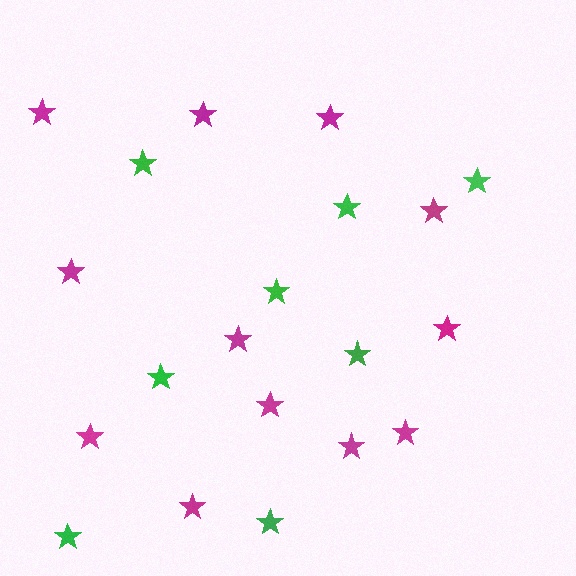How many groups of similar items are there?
There are 2 groups: one group of green stars (8) and one group of magenta stars (12).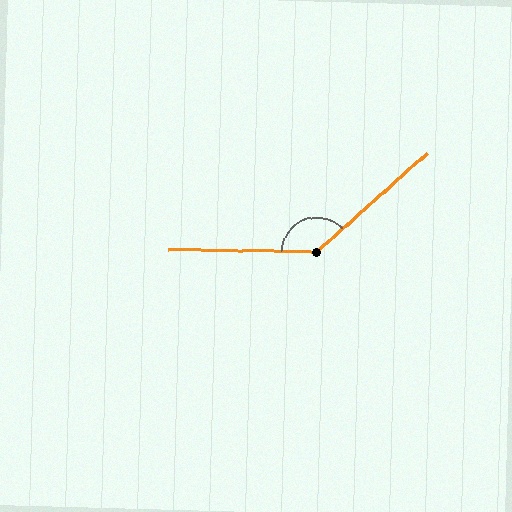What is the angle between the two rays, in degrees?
Approximately 138 degrees.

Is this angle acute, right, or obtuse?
It is obtuse.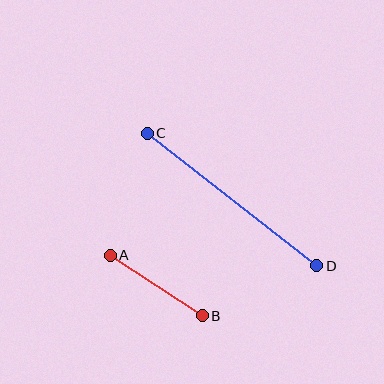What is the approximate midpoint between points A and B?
The midpoint is at approximately (156, 286) pixels.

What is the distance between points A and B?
The distance is approximately 110 pixels.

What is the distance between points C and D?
The distance is approximately 215 pixels.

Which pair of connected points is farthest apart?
Points C and D are farthest apart.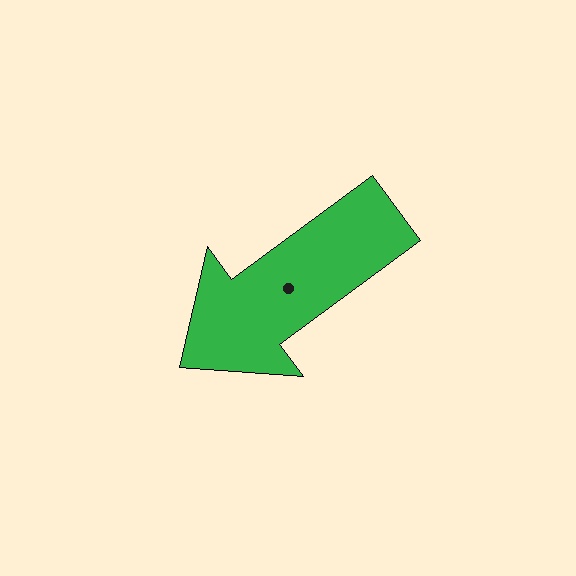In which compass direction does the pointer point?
Southwest.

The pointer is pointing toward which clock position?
Roughly 8 o'clock.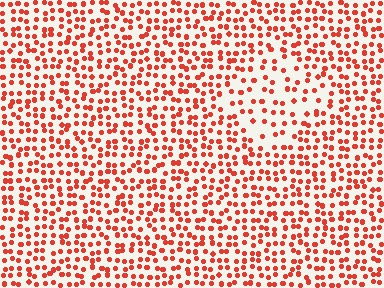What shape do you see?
I see a diamond.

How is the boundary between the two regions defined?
The boundary is defined by a change in element density (approximately 1.8x ratio). All elements are the same color, size, and shape.